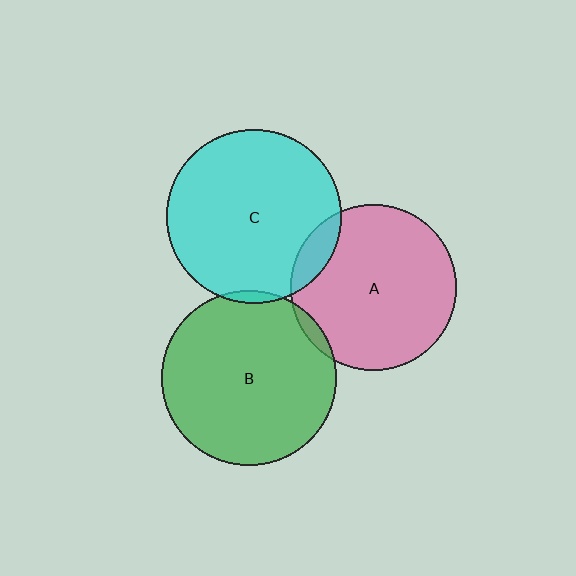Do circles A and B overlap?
Yes.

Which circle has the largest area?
Circle B (green).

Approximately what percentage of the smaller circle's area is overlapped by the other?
Approximately 5%.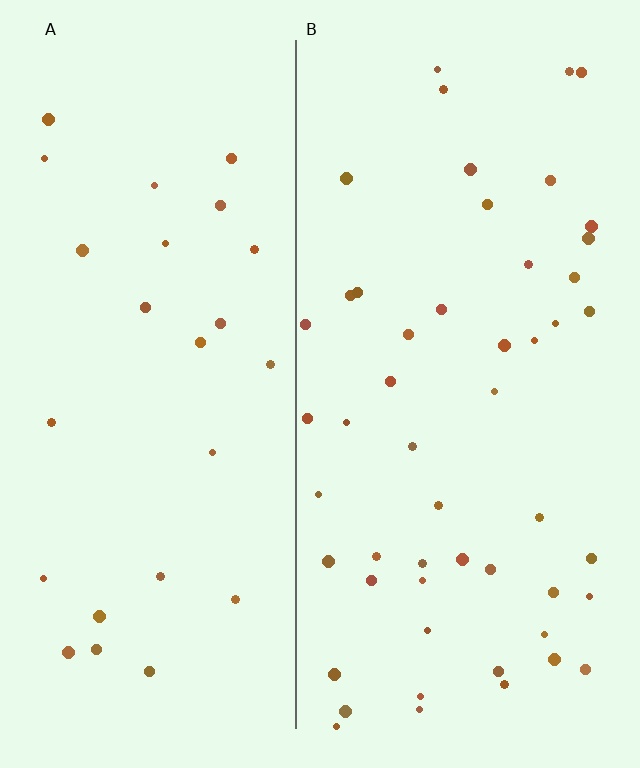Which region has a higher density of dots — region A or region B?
B (the right).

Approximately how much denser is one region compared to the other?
Approximately 2.0× — region B over region A.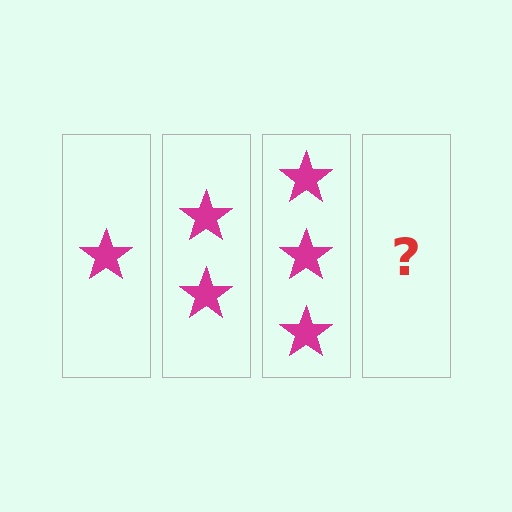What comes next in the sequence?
The next element should be 4 stars.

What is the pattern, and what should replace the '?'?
The pattern is that each step adds one more star. The '?' should be 4 stars.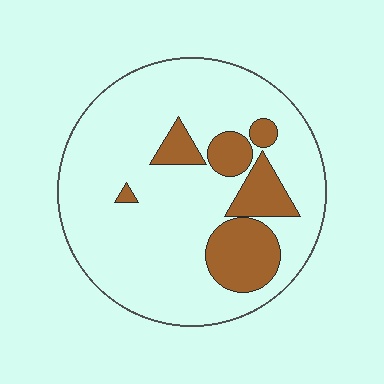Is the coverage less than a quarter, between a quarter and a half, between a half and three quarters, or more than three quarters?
Less than a quarter.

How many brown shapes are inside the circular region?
6.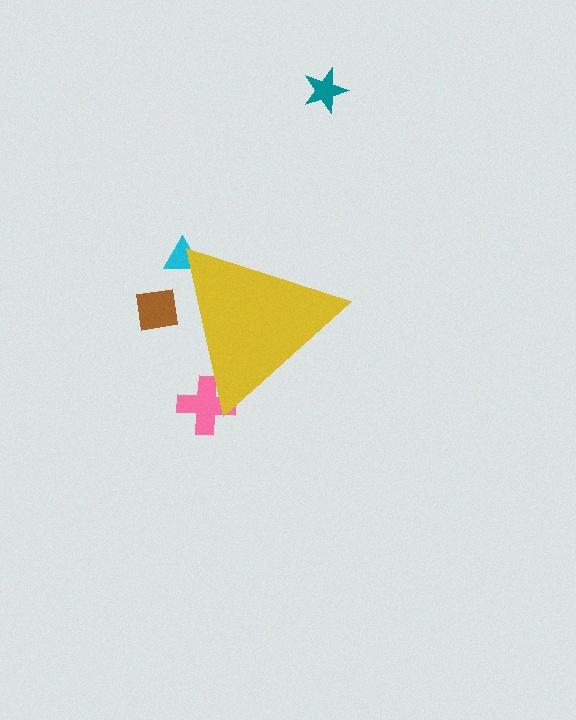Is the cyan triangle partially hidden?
Yes, the cyan triangle is partially hidden behind the yellow triangle.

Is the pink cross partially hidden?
Yes, the pink cross is partially hidden behind the yellow triangle.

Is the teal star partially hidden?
No, the teal star is fully visible.